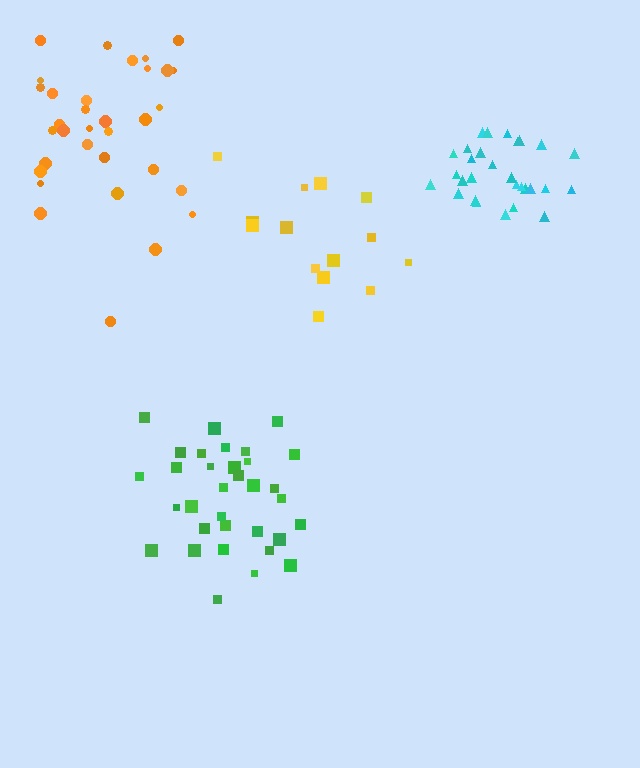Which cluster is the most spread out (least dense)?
Yellow.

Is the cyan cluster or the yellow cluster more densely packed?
Cyan.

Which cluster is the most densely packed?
Cyan.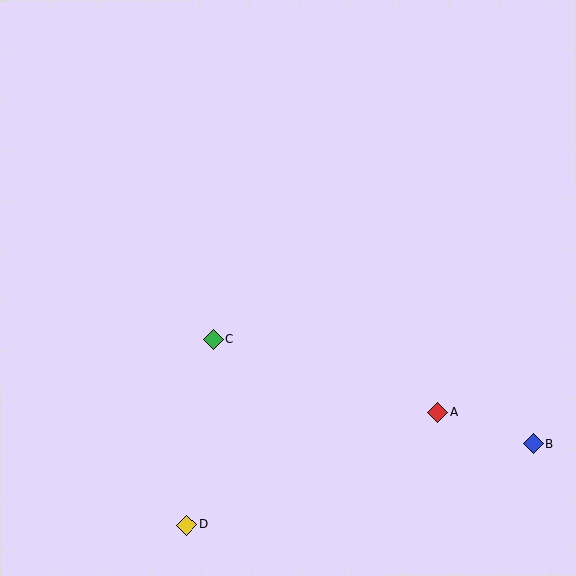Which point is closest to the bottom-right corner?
Point B is closest to the bottom-right corner.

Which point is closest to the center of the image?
Point C at (213, 340) is closest to the center.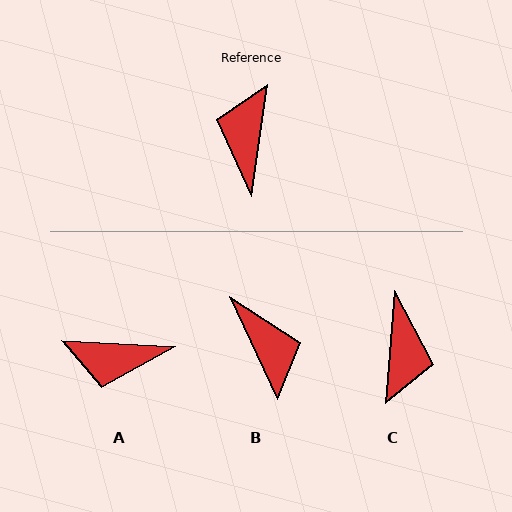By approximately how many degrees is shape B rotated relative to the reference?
Approximately 147 degrees clockwise.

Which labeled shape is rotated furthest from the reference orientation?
C, about 176 degrees away.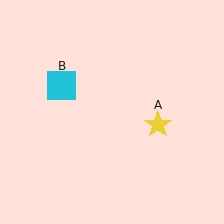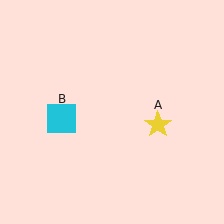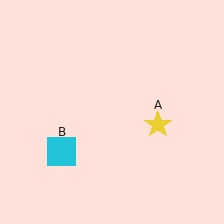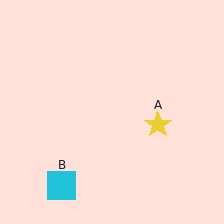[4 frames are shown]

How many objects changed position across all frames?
1 object changed position: cyan square (object B).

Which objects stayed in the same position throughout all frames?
Yellow star (object A) remained stationary.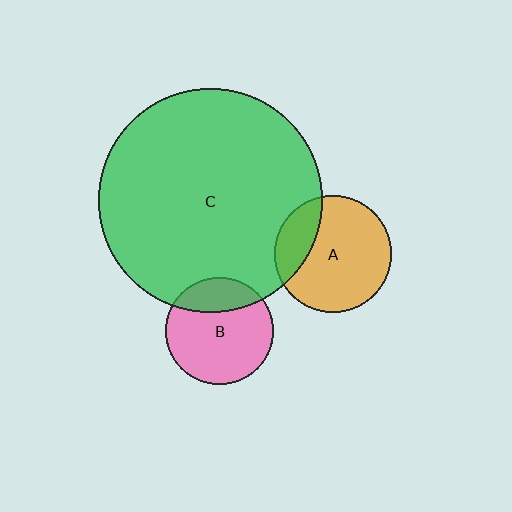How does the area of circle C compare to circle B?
Approximately 4.3 times.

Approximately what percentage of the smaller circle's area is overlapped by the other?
Approximately 25%.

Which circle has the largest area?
Circle C (green).